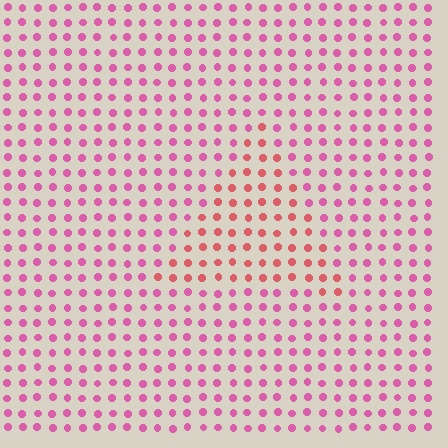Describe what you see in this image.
The image is filled with small pink elements in a uniform arrangement. A triangle-shaped region is visible where the elements are tinted to a slightly different hue, forming a subtle color boundary.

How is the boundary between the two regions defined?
The boundary is defined purely by a slight shift in hue (about 32 degrees). Spacing, size, and orientation are identical on both sides.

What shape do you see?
I see a triangle.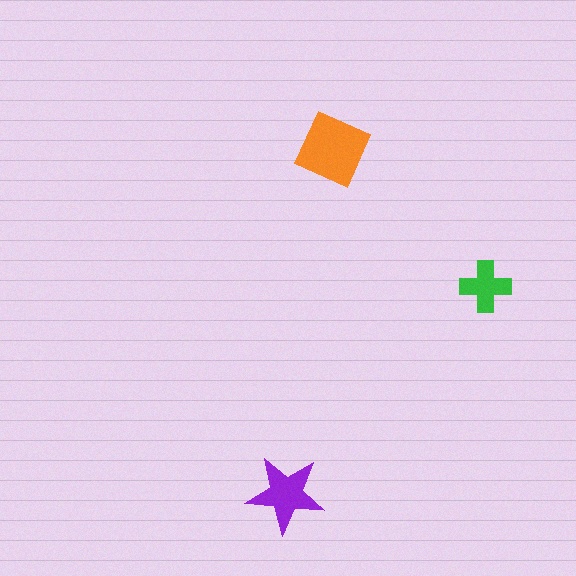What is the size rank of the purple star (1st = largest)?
2nd.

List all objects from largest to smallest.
The orange square, the purple star, the green cross.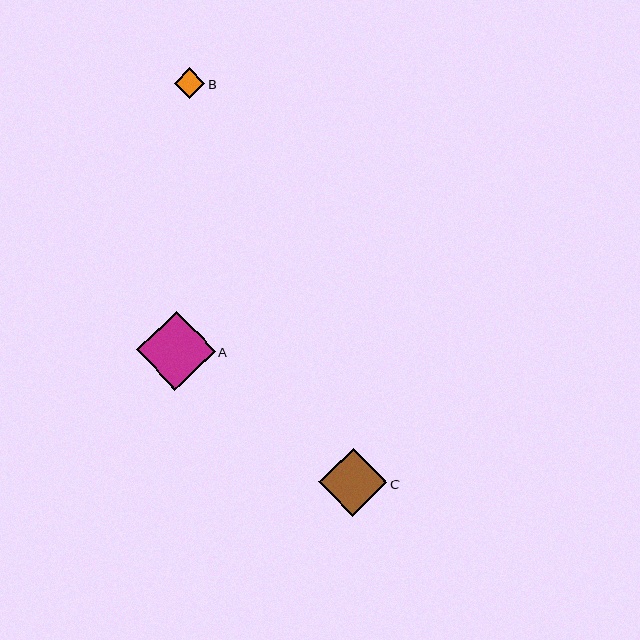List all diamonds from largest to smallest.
From largest to smallest: A, C, B.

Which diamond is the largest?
Diamond A is the largest with a size of approximately 79 pixels.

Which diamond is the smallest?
Diamond B is the smallest with a size of approximately 30 pixels.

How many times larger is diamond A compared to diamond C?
Diamond A is approximately 1.2 times the size of diamond C.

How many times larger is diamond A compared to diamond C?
Diamond A is approximately 1.2 times the size of diamond C.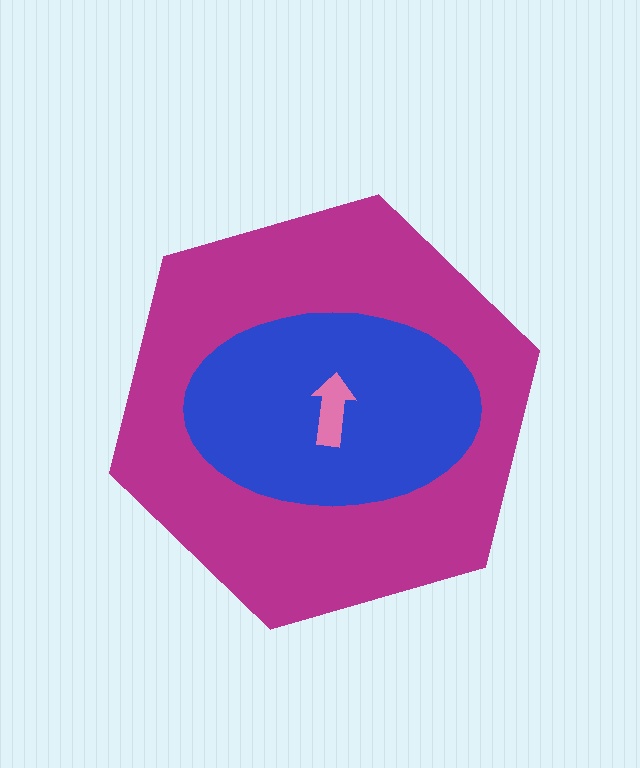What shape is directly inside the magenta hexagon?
The blue ellipse.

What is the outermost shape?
The magenta hexagon.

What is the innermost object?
The pink arrow.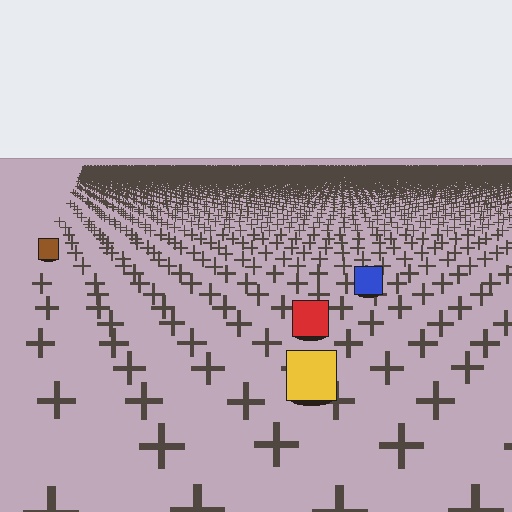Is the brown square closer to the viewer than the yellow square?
No. The yellow square is closer — you can tell from the texture gradient: the ground texture is coarser near it.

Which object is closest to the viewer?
The yellow square is closest. The texture marks near it are larger and more spread out.